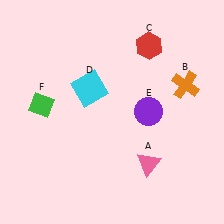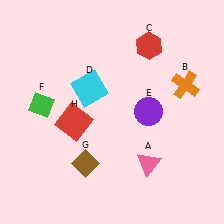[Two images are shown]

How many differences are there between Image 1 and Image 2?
There are 2 differences between the two images.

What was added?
A brown diamond (G), a red square (H) were added in Image 2.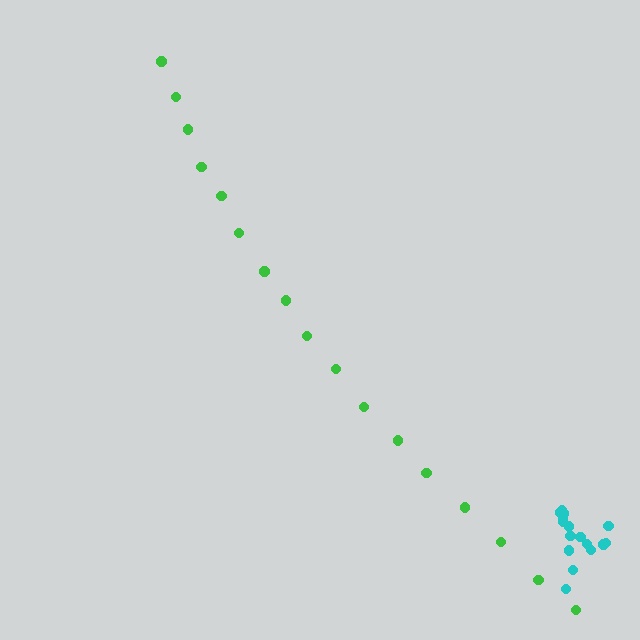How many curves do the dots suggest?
There are 2 distinct paths.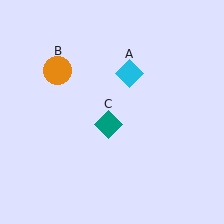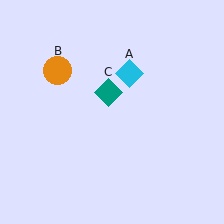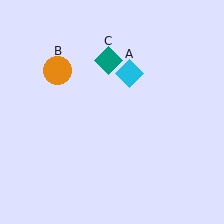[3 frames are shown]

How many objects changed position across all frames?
1 object changed position: teal diamond (object C).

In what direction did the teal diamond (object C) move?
The teal diamond (object C) moved up.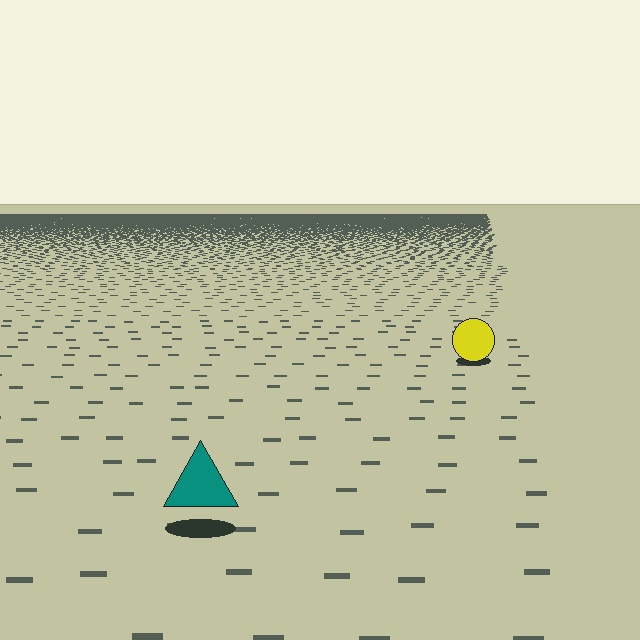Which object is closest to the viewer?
The teal triangle is closest. The texture marks near it are larger and more spread out.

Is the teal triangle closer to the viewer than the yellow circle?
Yes. The teal triangle is closer — you can tell from the texture gradient: the ground texture is coarser near it.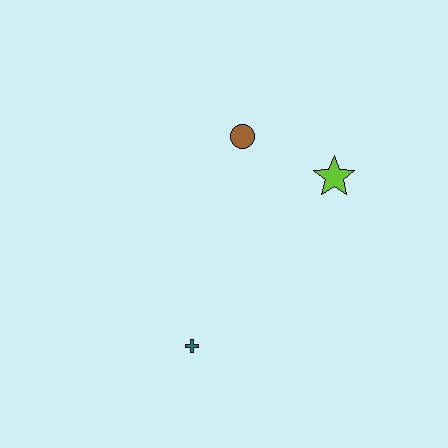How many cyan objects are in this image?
There are no cyan objects.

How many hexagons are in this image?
There are no hexagons.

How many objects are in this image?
There are 3 objects.